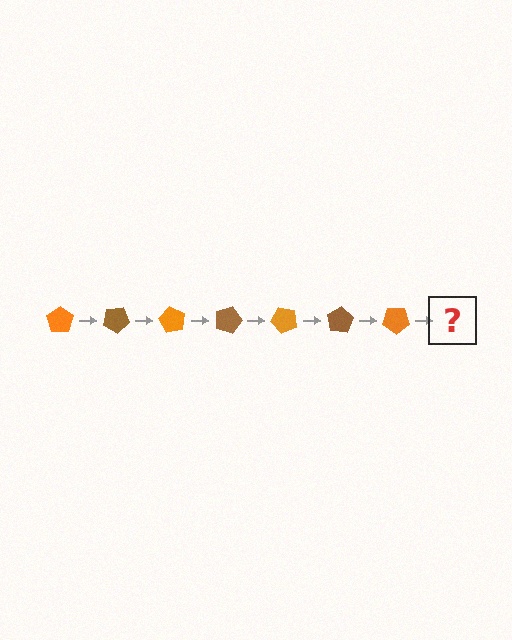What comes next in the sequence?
The next element should be a brown pentagon, rotated 210 degrees from the start.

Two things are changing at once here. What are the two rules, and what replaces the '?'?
The two rules are that it rotates 30 degrees each step and the color cycles through orange and brown. The '?' should be a brown pentagon, rotated 210 degrees from the start.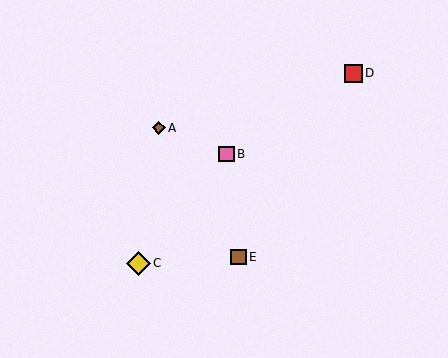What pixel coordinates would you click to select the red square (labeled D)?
Click at (353, 73) to select the red square D.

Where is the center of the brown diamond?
The center of the brown diamond is at (159, 128).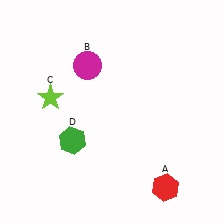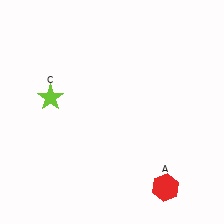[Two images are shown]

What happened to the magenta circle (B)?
The magenta circle (B) was removed in Image 2. It was in the top-left area of Image 1.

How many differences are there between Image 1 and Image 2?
There are 2 differences between the two images.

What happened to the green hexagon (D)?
The green hexagon (D) was removed in Image 2. It was in the bottom-left area of Image 1.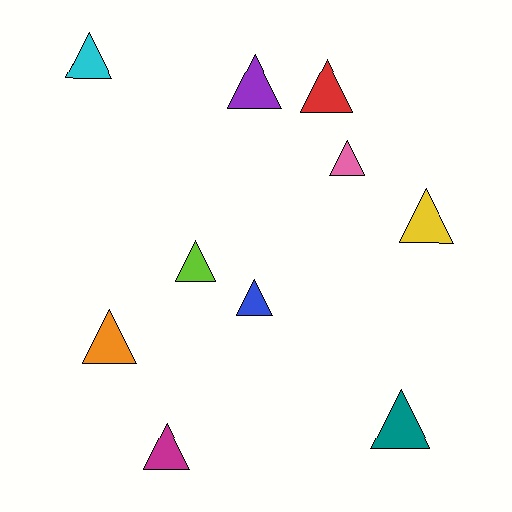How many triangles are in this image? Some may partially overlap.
There are 10 triangles.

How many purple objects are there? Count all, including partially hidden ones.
There is 1 purple object.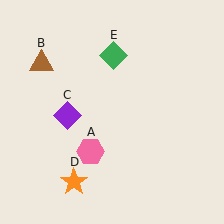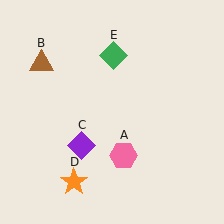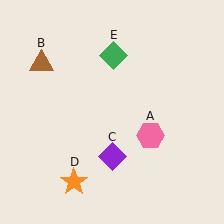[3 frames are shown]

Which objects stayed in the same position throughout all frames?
Brown triangle (object B) and orange star (object D) and green diamond (object E) remained stationary.